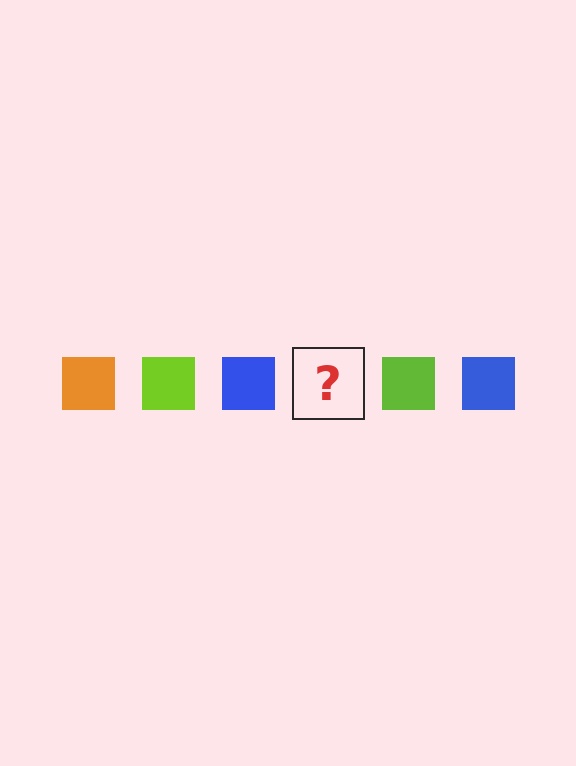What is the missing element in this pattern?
The missing element is an orange square.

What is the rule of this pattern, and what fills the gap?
The rule is that the pattern cycles through orange, lime, blue squares. The gap should be filled with an orange square.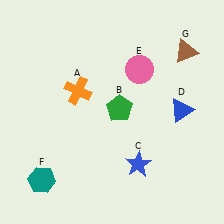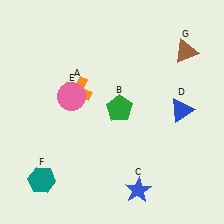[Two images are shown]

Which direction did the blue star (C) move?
The blue star (C) moved down.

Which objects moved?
The objects that moved are: the blue star (C), the pink circle (E).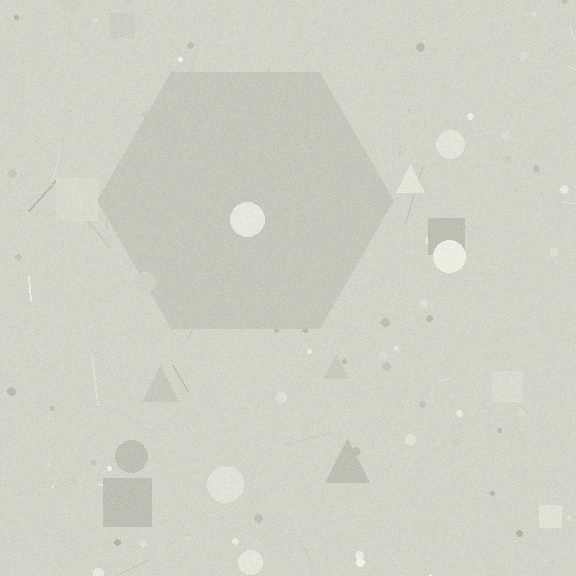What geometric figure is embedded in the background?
A hexagon is embedded in the background.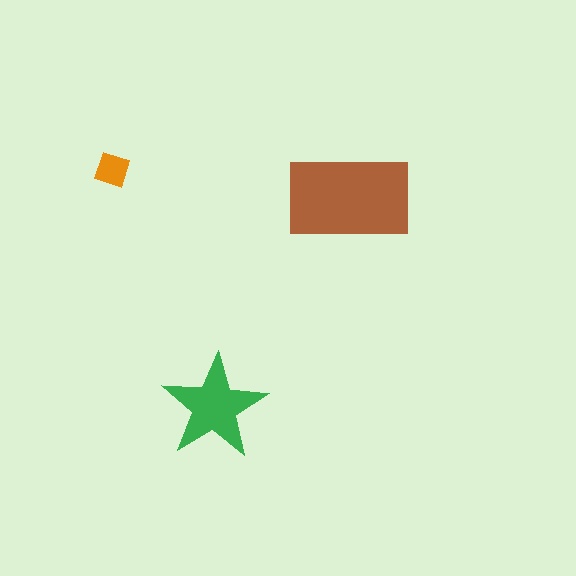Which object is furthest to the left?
The orange square is leftmost.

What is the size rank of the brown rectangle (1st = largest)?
1st.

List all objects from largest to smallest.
The brown rectangle, the green star, the orange square.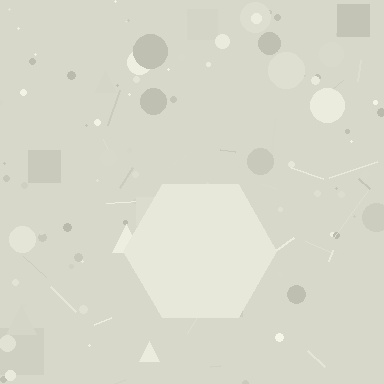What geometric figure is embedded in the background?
A hexagon is embedded in the background.